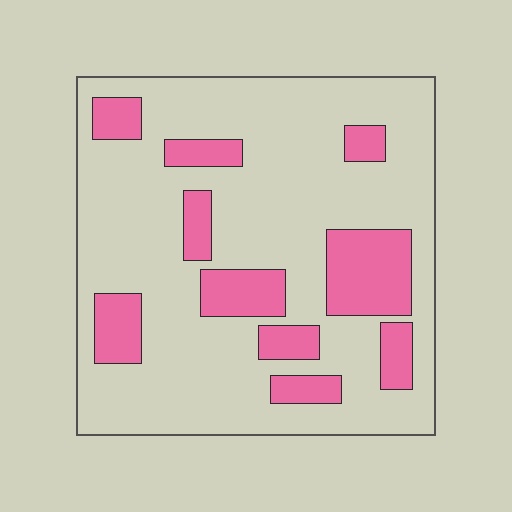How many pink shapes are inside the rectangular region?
10.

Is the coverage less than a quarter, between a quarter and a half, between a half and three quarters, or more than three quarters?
Less than a quarter.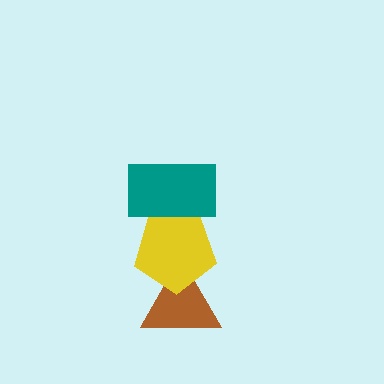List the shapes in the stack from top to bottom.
From top to bottom: the teal rectangle, the yellow pentagon, the brown triangle.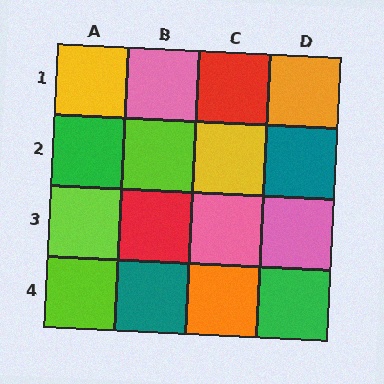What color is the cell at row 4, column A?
Lime.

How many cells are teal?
2 cells are teal.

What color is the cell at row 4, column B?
Teal.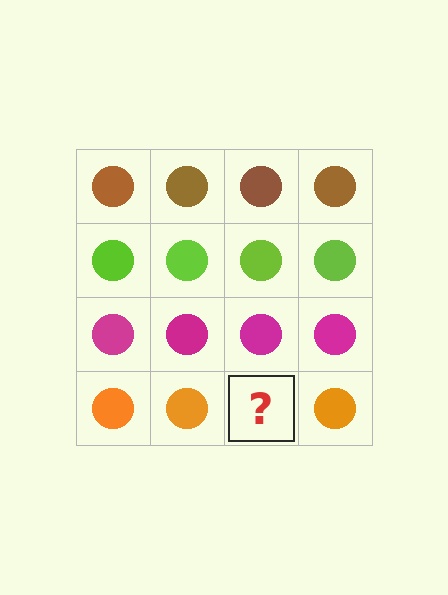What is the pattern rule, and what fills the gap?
The rule is that each row has a consistent color. The gap should be filled with an orange circle.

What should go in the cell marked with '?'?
The missing cell should contain an orange circle.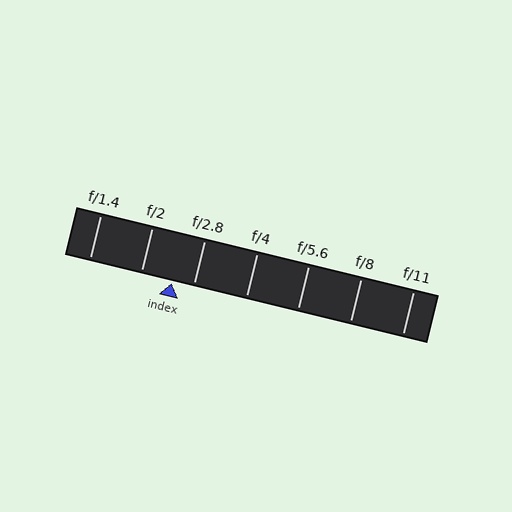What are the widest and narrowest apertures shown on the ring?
The widest aperture shown is f/1.4 and the narrowest is f/11.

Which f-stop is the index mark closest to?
The index mark is closest to f/2.8.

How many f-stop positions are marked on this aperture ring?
There are 7 f-stop positions marked.